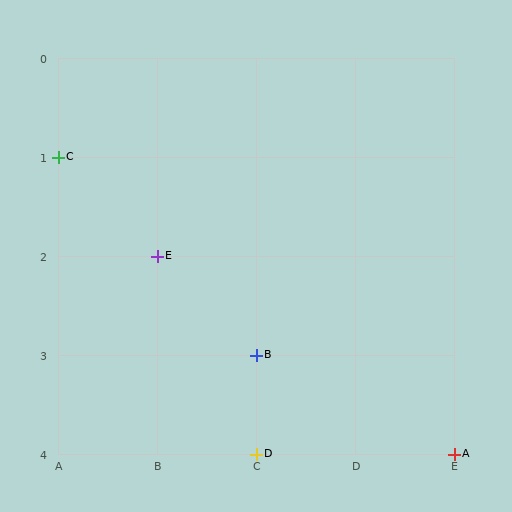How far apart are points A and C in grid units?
Points A and C are 4 columns and 3 rows apart (about 5.0 grid units diagonally).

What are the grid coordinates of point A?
Point A is at grid coordinates (E, 4).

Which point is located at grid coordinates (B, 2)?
Point E is at (B, 2).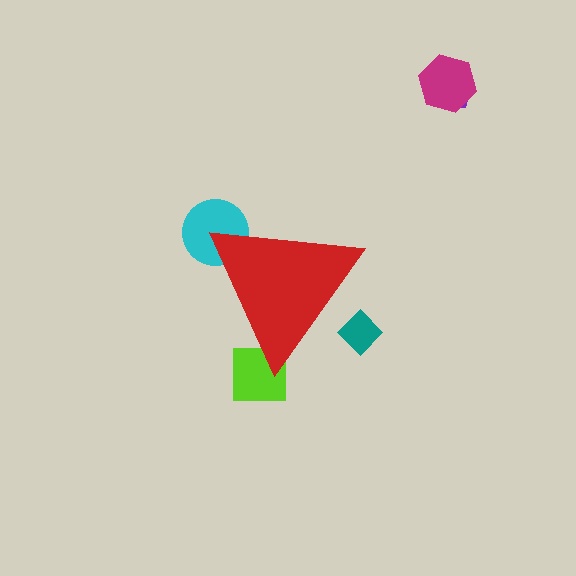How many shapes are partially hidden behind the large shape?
3 shapes are partially hidden.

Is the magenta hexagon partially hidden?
No, the magenta hexagon is fully visible.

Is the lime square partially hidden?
Yes, the lime square is partially hidden behind the red triangle.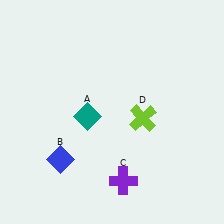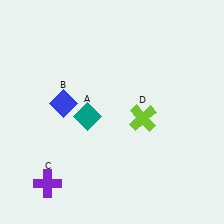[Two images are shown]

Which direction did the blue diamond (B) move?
The blue diamond (B) moved up.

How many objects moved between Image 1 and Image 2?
2 objects moved between the two images.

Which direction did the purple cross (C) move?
The purple cross (C) moved left.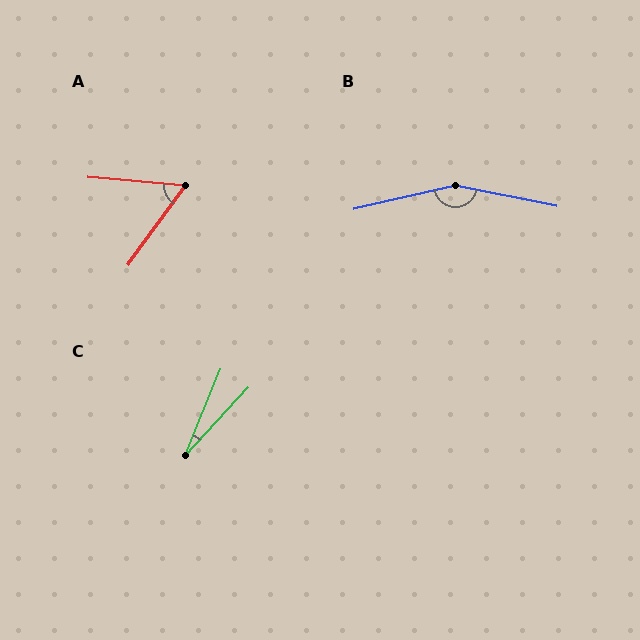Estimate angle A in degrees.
Approximately 59 degrees.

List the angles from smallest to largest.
C (21°), A (59°), B (156°).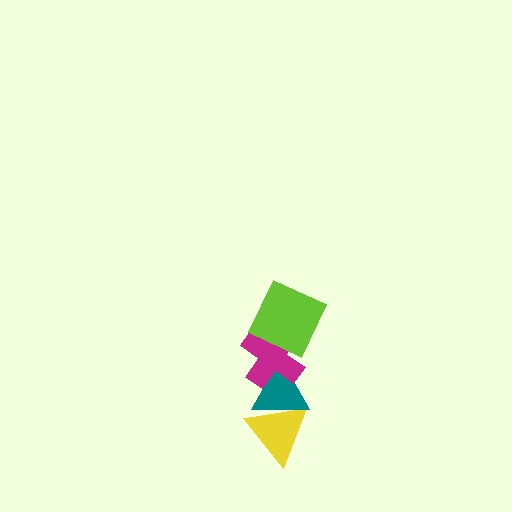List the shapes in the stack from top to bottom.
From top to bottom: the lime square, the magenta cross, the teal triangle, the yellow triangle.